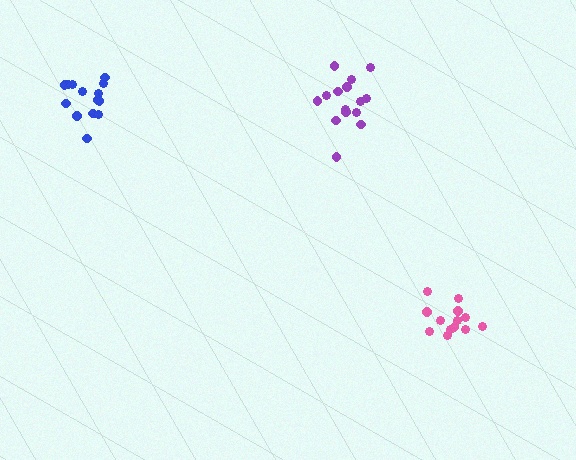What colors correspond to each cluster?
The clusters are colored: blue, pink, purple.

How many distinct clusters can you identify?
There are 3 distinct clusters.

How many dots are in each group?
Group 1: 14 dots, Group 2: 13 dots, Group 3: 15 dots (42 total).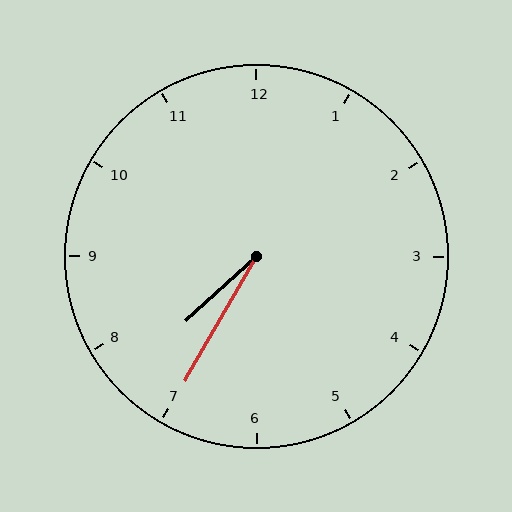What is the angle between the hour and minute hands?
Approximately 18 degrees.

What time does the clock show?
7:35.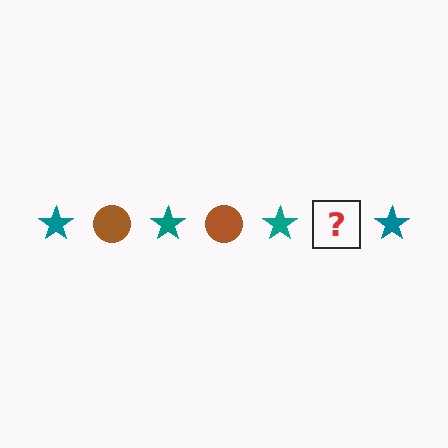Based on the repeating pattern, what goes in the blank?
The blank should be a brown circle.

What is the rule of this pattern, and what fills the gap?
The rule is that the pattern alternates between teal star and brown circle. The gap should be filled with a brown circle.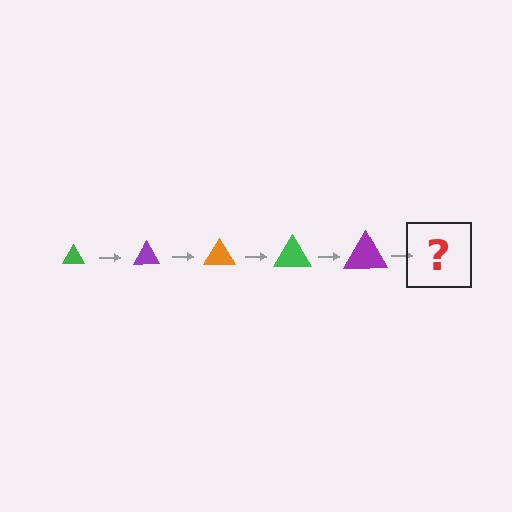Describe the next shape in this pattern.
It should be an orange triangle, larger than the previous one.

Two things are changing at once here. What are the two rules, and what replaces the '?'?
The two rules are that the triangle grows larger each step and the color cycles through green, purple, and orange. The '?' should be an orange triangle, larger than the previous one.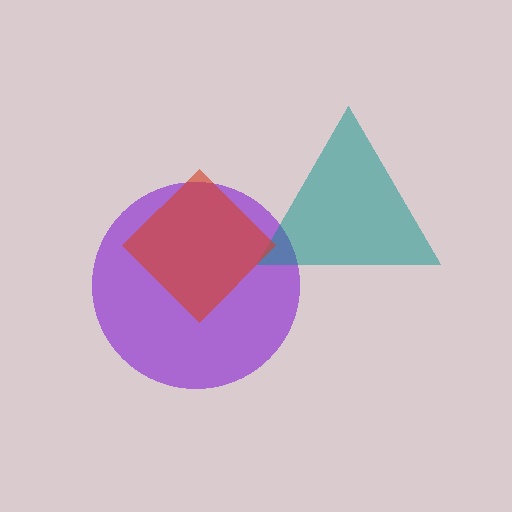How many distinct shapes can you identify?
There are 3 distinct shapes: a purple circle, a teal triangle, a red diamond.